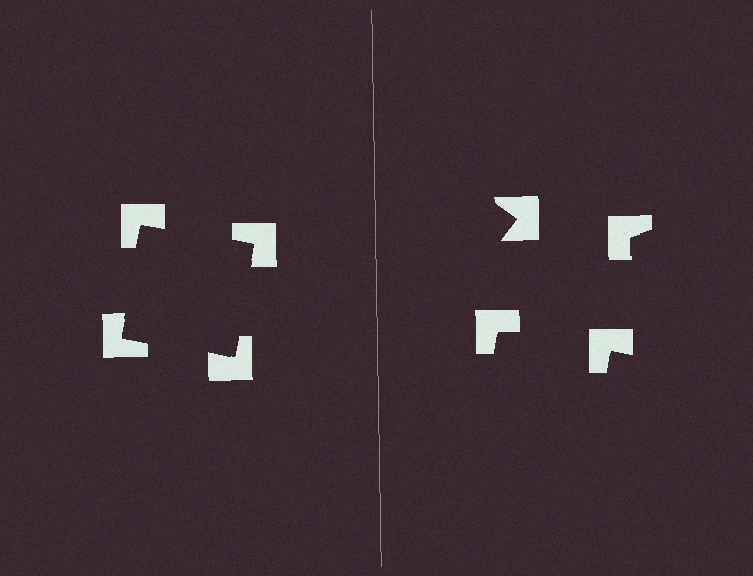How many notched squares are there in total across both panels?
8 — 4 on each side.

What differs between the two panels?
The notched squares are positioned identically on both sides; only the wedge orientations differ. On the left they align to a square; on the right they are misaligned.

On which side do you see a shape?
An illusory square appears on the left side. On the right side the wedge cuts are rotated, so no coherent shape forms.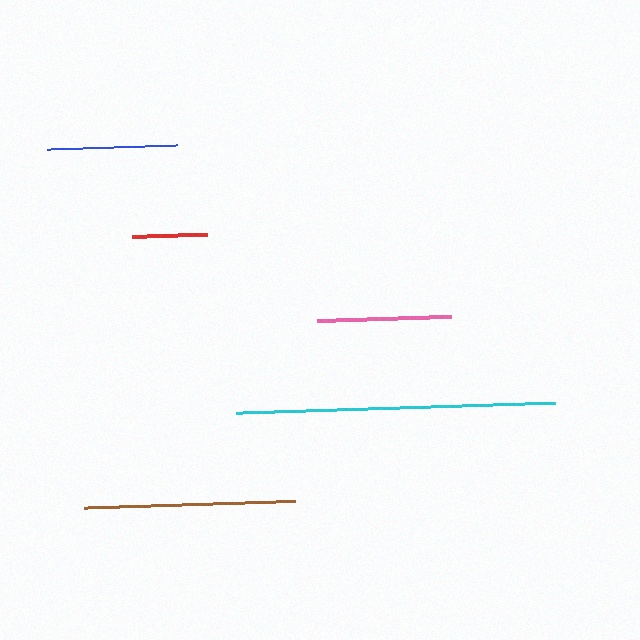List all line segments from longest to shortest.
From longest to shortest: cyan, brown, pink, blue, red.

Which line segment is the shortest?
The red line is the shortest at approximately 75 pixels.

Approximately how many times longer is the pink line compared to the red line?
The pink line is approximately 1.8 times the length of the red line.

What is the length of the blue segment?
The blue segment is approximately 130 pixels long.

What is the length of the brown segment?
The brown segment is approximately 211 pixels long.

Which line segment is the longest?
The cyan line is the longest at approximately 319 pixels.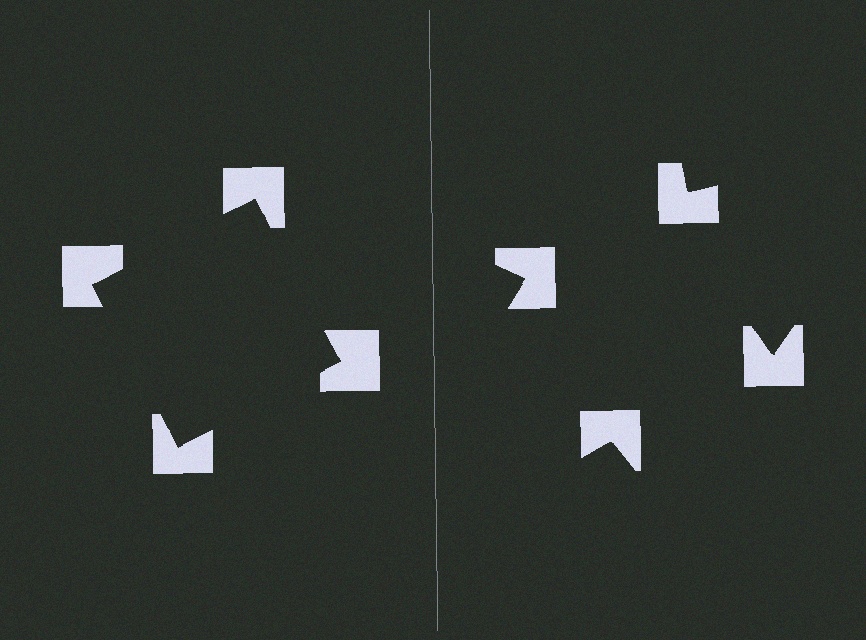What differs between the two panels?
The notched squares are positioned identically on both sides; only the wedge orientations differ. On the left they align to a square; on the right they are misaligned.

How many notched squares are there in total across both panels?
8 — 4 on each side.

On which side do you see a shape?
An illusory square appears on the left side. On the right side the wedge cuts are rotated, so no coherent shape forms.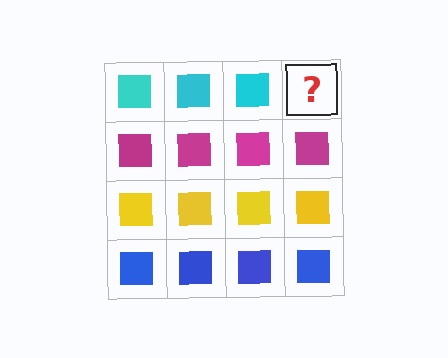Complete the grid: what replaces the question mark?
The question mark should be replaced with a cyan square.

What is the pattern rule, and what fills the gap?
The rule is that each row has a consistent color. The gap should be filled with a cyan square.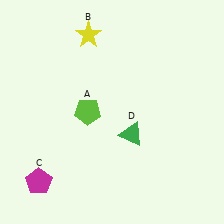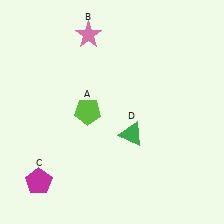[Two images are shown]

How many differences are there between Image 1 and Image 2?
There is 1 difference between the two images.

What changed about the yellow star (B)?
In Image 1, B is yellow. In Image 2, it changed to pink.